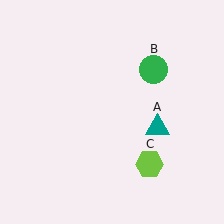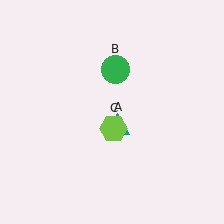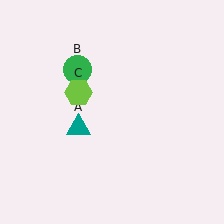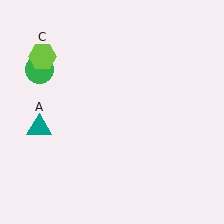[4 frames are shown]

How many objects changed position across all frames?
3 objects changed position: teal triangle (object A), green circle (object B), lime hexagon (object C).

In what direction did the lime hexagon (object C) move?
The lime hexagon (object C) moved up and to the left.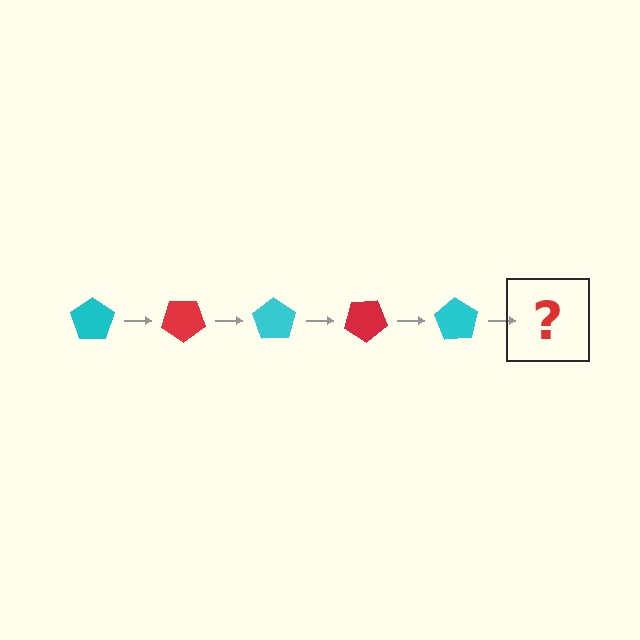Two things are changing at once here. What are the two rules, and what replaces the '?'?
The two rules are that it rotates 35 degrees each step and the color cycles through cyan and red. The '?' should be a red pentagon, rotated 175 degrees from the start.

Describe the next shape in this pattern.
It should be a red pentagon, rotated 175 degrees from the start.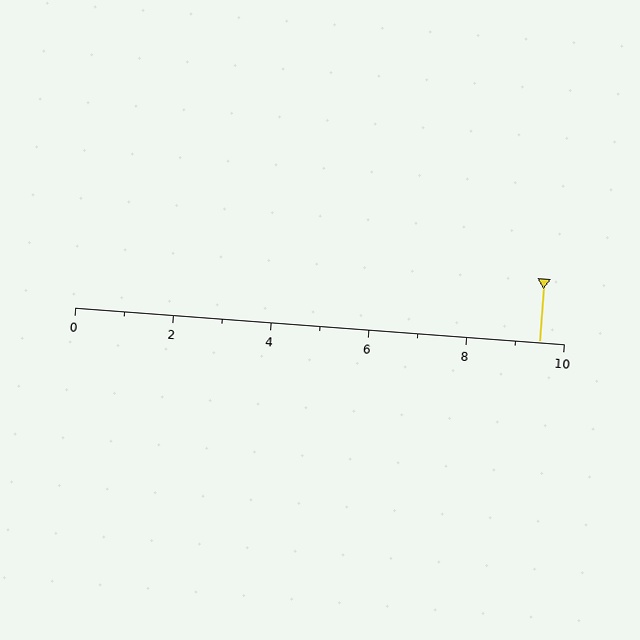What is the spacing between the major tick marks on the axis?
The major ticks are spaced 2 apart.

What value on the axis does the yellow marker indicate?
The marker indicates approximately 9.5.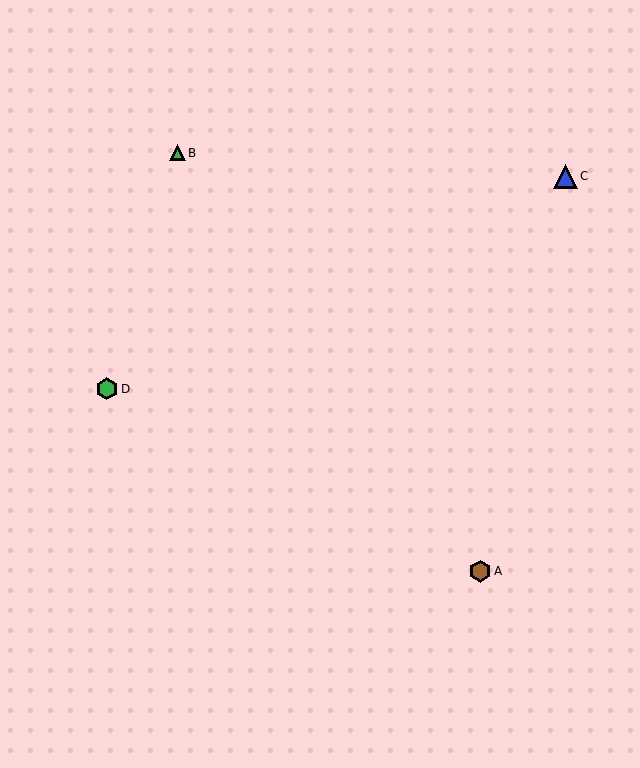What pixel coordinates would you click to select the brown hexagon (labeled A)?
Click at (480, 571) to select the brown hexagon A.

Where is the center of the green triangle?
The center of the green triangle is at (177, 153).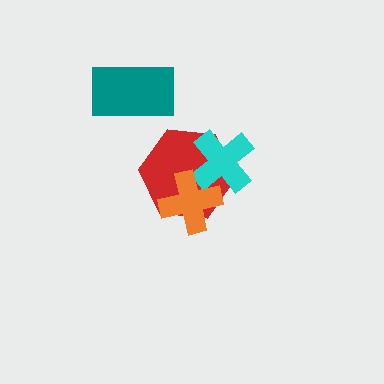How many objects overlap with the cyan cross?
2 objects overlap with the cyan cross.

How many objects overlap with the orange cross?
2 objects overlap with the orange cross.